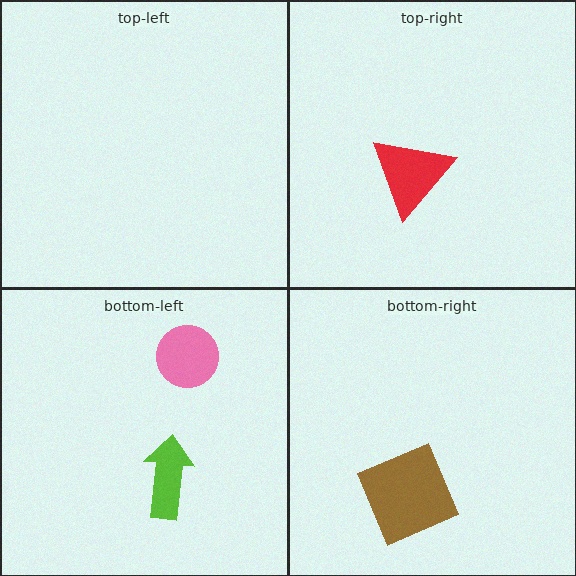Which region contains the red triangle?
The top-right region.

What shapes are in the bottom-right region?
The brown square.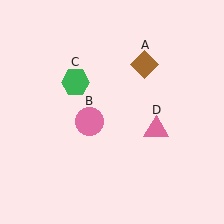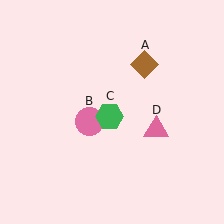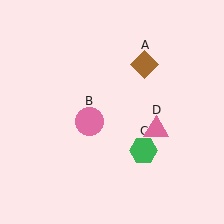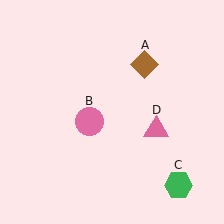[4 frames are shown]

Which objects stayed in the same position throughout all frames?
Brown diamond (object A) and pink circle (object B) and pink triangle (object D) remained stationary.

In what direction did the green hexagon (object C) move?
The green hexagon (object C) moved down and to the right.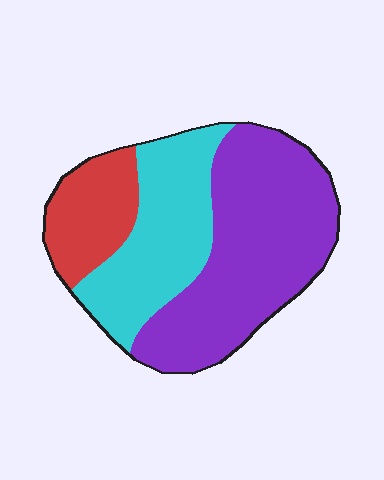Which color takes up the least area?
Red, at roughly 15%.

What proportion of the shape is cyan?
Cyan takes up about one third (1/3) of the shape.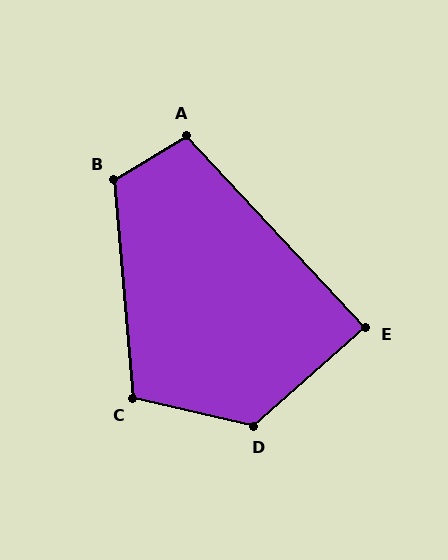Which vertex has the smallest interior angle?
E, at approximately 88 degrees.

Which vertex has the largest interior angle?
D, at approximately 125 degrees.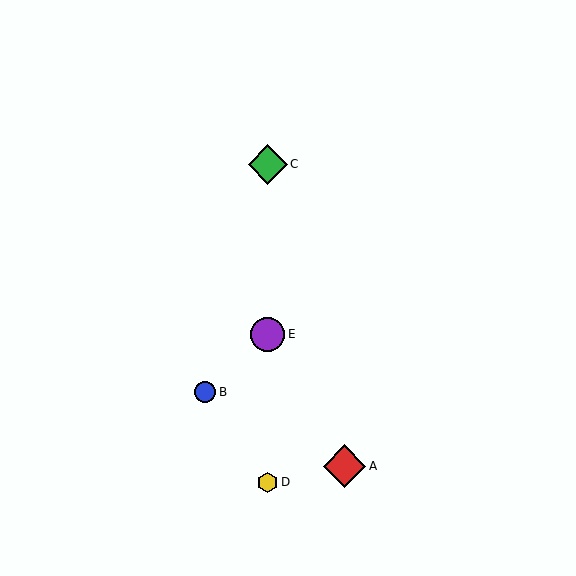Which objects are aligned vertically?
Objects C, D, E are aligned vertically.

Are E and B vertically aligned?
No, E is at x≈268 and B is at x≈205.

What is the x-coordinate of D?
Object D is at x≈268.